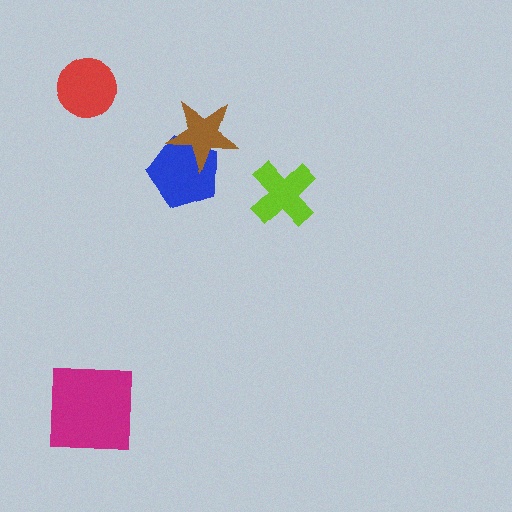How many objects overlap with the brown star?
1 object overlaps with the brown star.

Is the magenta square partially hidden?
No, no other shape covers it.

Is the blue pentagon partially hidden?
Yes, it is partially covered by another shape.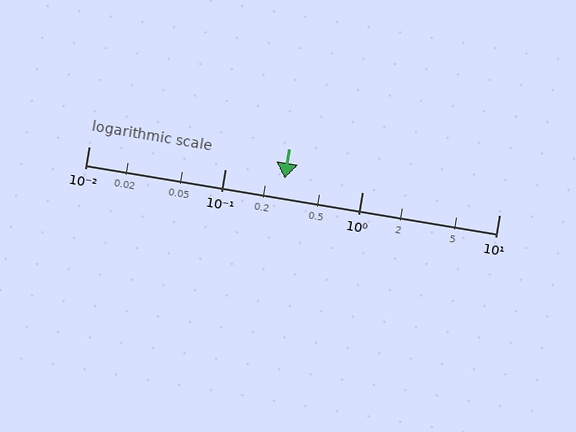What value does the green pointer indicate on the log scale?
The pointer indicates approximately 0.27.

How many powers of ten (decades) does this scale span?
The scale spans 3 decades, from 0.01 to 10.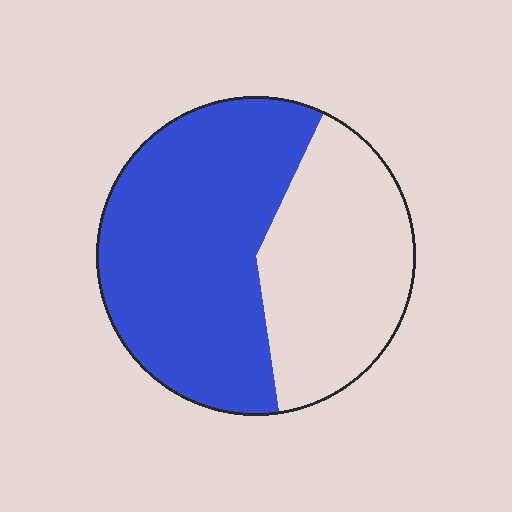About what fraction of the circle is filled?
About three fifths (3/5).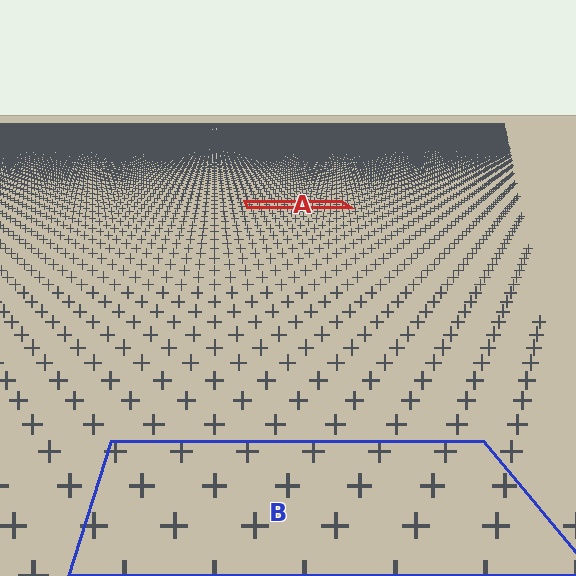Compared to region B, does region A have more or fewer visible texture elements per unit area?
Region A has more texture elements per unit area — they are packed more densely because it is farther away.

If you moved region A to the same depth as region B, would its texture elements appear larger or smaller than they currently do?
They would appear larger. At a closer depth, the same texture elements are projected at a bigger on-screen size.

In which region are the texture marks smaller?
The texture marks are smaller in region A, because it is farther away.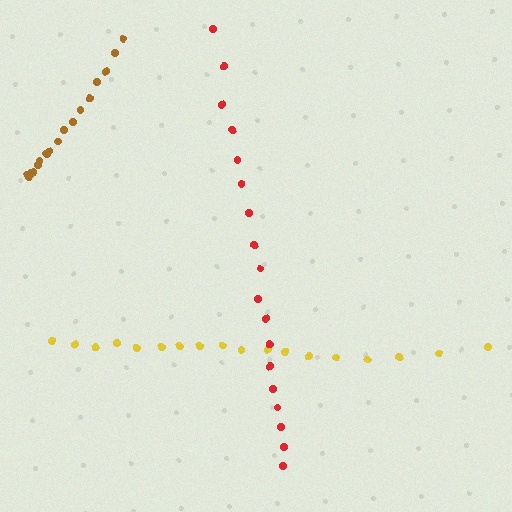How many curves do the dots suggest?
There are 3 distinct paths.